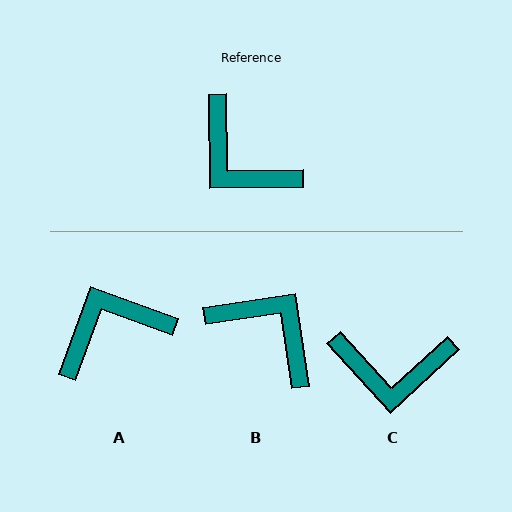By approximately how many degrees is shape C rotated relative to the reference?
Approximately 41 degrees counter-clockwise.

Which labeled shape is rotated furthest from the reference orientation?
B, about 172 degrees away.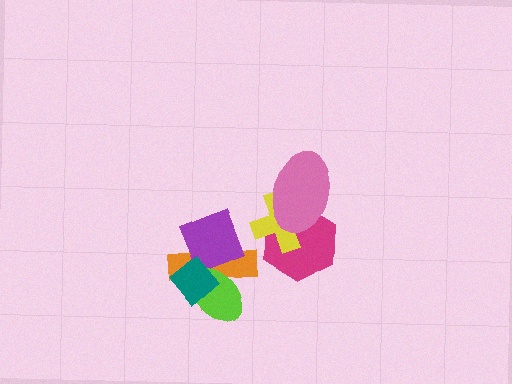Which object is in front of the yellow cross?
The pink ellipse is in front of the yellow cross.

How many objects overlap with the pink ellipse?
2 objects overlap with the pink ellipse.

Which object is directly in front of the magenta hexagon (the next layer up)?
The yellow cross is directly in front of the magenta hexagon.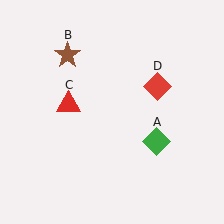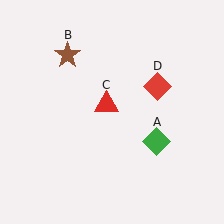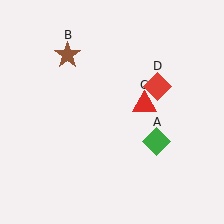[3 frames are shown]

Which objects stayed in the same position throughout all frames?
Green diamond (object A) and brown star (object B) and red diamond (object D) remained stationary.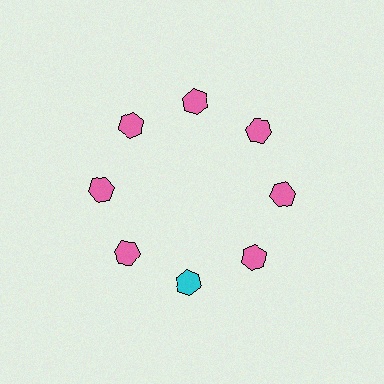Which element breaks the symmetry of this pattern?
The cyan hexagon at roughly the 6 o'clock position breaks the symmetry. All other shapes are pink hexagons.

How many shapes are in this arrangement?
There are 8 shapes arranged in a ring pattern.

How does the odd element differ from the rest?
It has a different color: cyan instead of pink.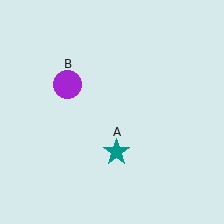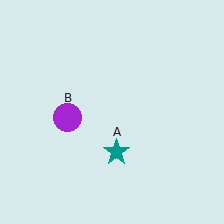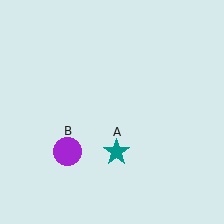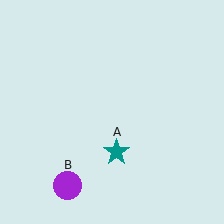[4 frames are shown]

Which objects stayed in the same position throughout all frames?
Teal star (object A) remained stationary.